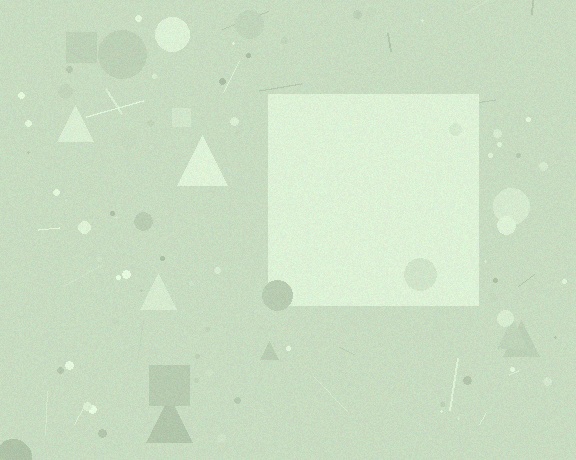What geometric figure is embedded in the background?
A square is embedded in the background.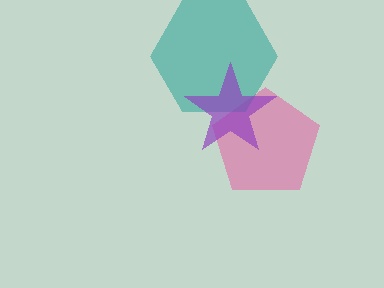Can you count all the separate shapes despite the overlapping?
Yes, there are 3 separate shapes.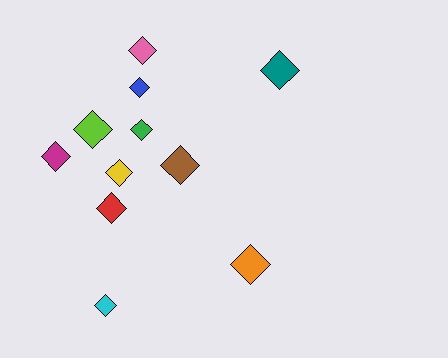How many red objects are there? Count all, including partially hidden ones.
There is 1 red object.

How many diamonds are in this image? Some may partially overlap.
There are 11 diamonds.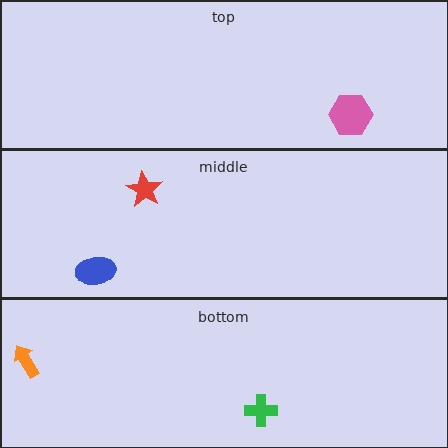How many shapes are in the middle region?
2.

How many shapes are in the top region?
1.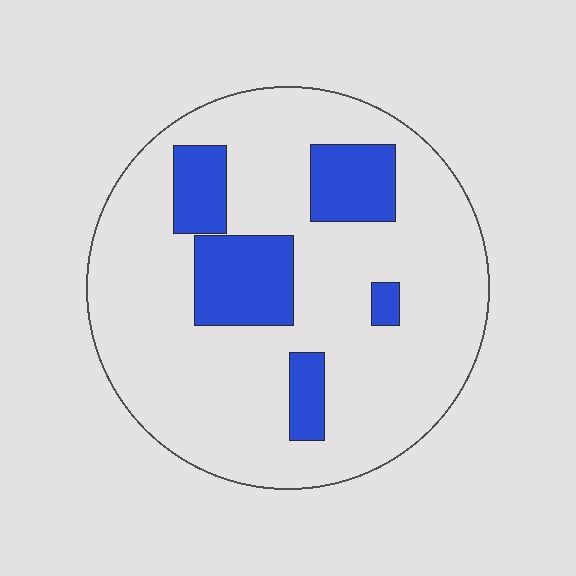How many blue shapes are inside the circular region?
5.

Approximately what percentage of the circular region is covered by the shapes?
Approximately 20%.